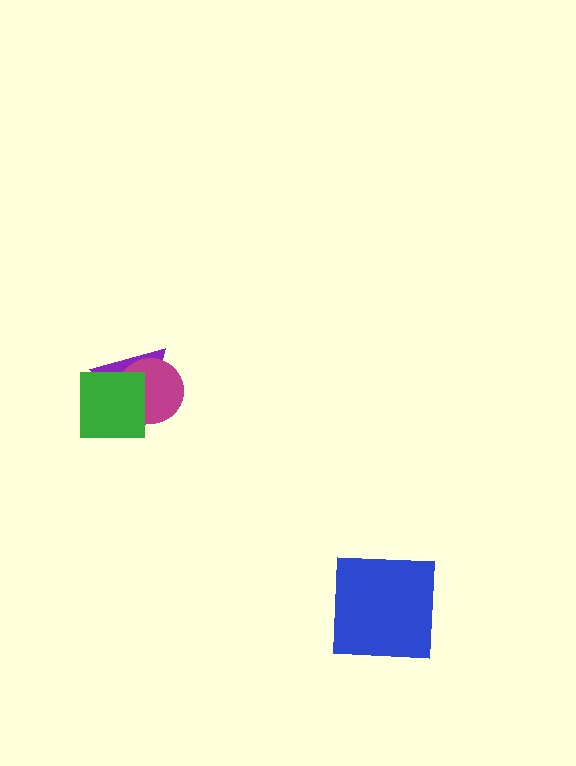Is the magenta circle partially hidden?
Yes, it is partially covered by another shape.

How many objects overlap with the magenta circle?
2 objects overlap with the magenta circle.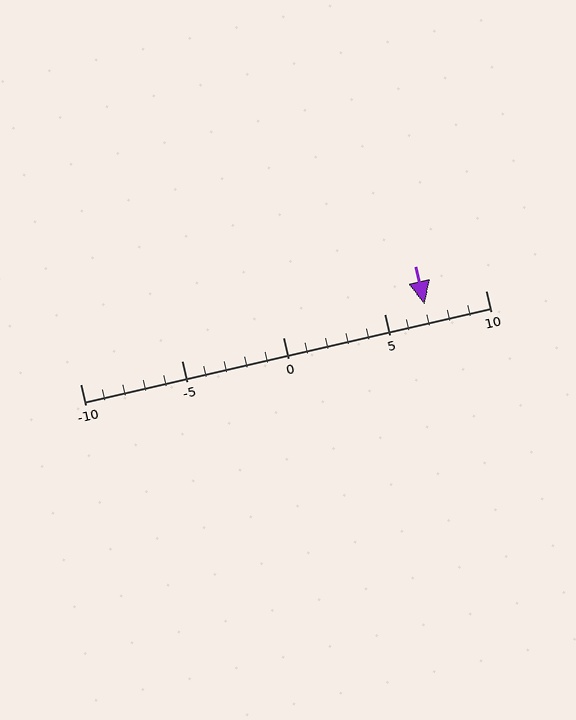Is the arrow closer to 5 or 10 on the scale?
The arrow is closer to 5.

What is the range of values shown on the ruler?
The ruler shows values from -10 to 10.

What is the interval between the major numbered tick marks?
The major tick marks are spaced 5 units apart.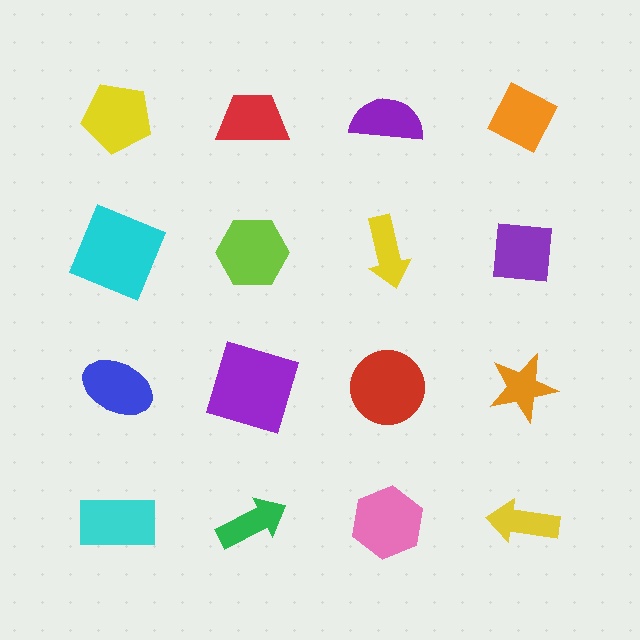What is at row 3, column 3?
A red circle.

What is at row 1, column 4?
An orange diamond.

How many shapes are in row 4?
4 shapes.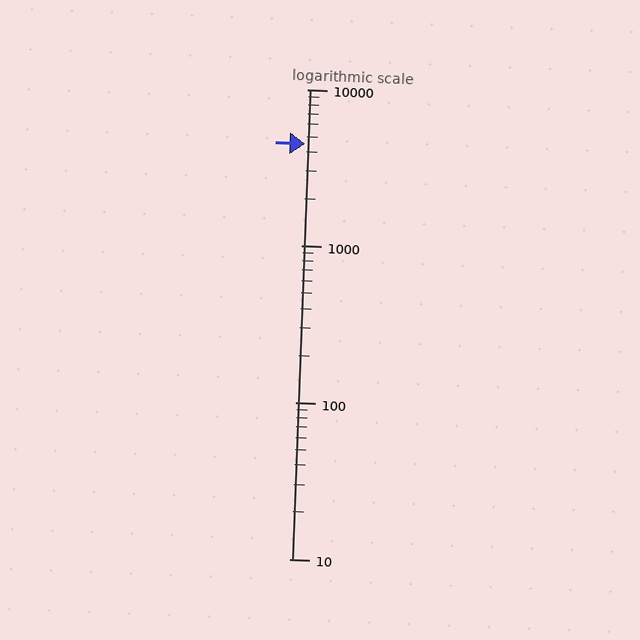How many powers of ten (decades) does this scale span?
The scale spans 3 decades, from 10 to 10000.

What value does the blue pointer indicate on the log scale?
The pointer indicates approximately 4500.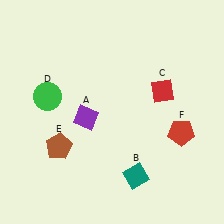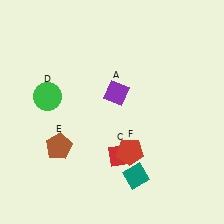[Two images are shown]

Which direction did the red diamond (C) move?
The red diamond (C) moved down.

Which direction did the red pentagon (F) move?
The red pentagon (F) moved left.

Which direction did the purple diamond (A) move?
The purple diamond (A) moved right.